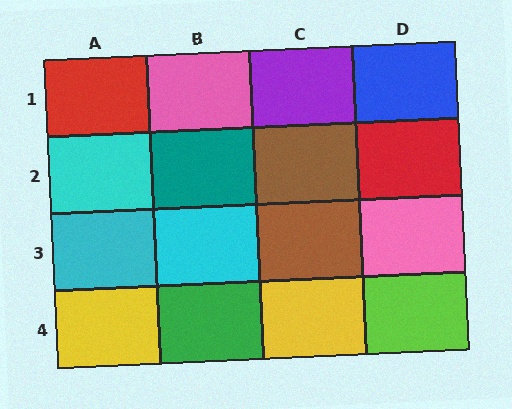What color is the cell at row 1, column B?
Pink.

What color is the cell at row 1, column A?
Red.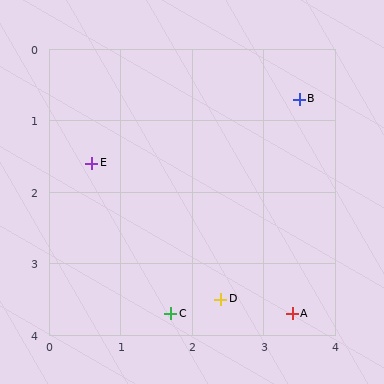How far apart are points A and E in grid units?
Points A and E are about 3.5 grid units apart.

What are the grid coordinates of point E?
Point E is at approximately (0.6, 1.6).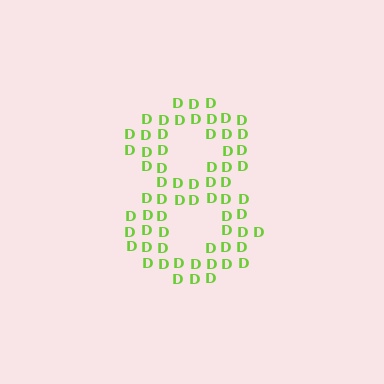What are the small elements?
The small elements are letter D's.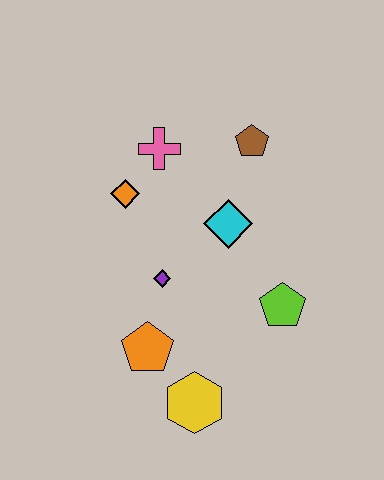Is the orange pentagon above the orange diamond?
No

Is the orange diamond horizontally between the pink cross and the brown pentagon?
No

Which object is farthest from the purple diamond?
The brown pentagon is farthest from the purple diamond.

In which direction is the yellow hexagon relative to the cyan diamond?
The yellow hexagon is below the cyan diamond.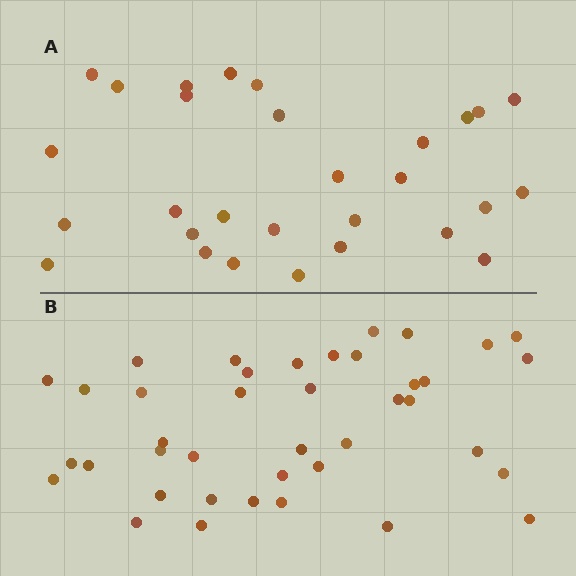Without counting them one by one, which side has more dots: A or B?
Region B (the bottom region) has more dots.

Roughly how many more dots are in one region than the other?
Region B has roughly 12 or so more dots than region A.